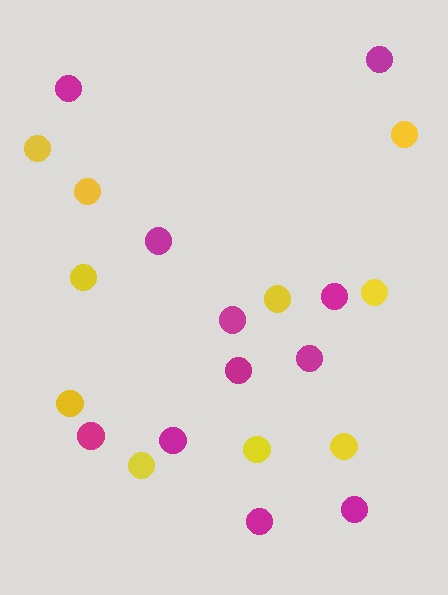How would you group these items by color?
There are 2 groups: one group of yellow circles (10) and one group of magenta circles (11).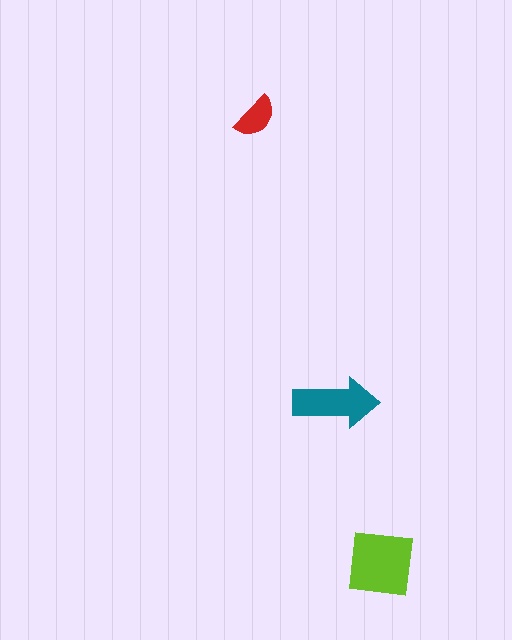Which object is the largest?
The lime square.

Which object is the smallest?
The red semicircle.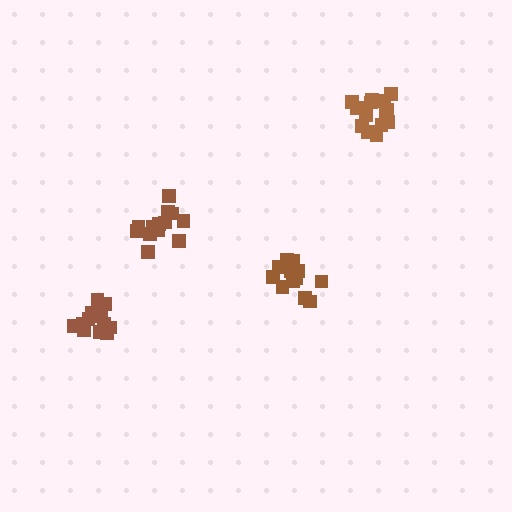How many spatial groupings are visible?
There are 4 spatial groupings.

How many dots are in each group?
Group 1: 15 dots, Group 2: 13 dots, Group 3: 12 dots, Group 4: 13 dots (53 total).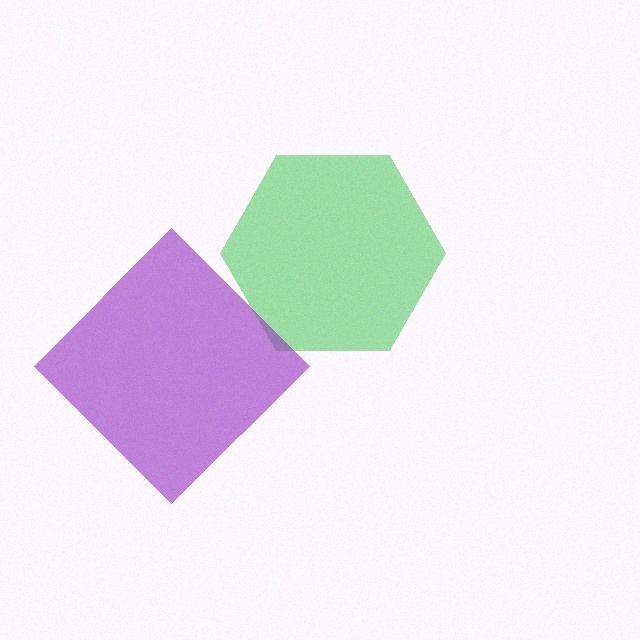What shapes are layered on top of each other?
The layered shapes are: a green hexagon, a purple diamond.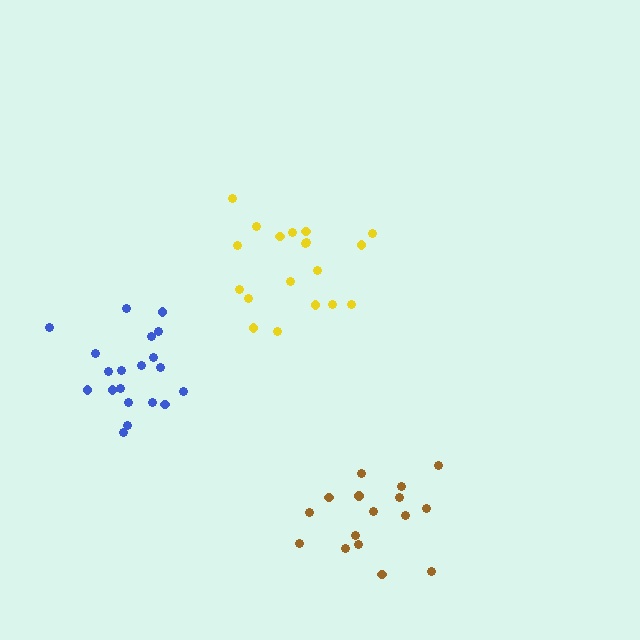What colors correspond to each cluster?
The clusters are colored: blue, yellow, brown.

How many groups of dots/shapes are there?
There are 3 groups.